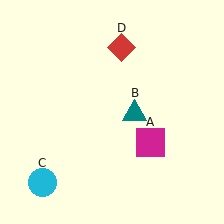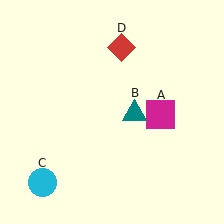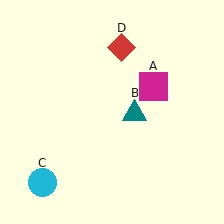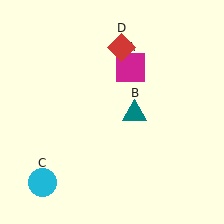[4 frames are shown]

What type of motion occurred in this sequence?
The magenta square (object A) rotated counterclockwise around the center of the scene.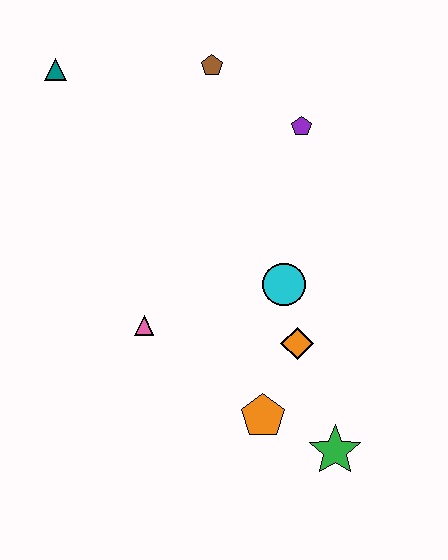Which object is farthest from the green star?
The teal triangle is farthest from the green star.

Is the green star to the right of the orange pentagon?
Yes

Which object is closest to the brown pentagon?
The purple pentagon is closest to the brown pentagon.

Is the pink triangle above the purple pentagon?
No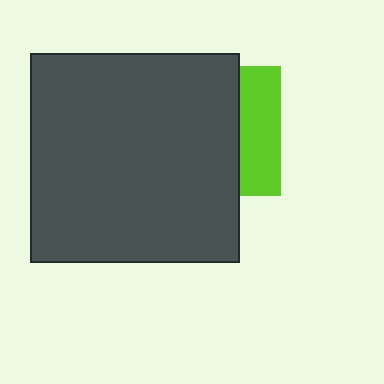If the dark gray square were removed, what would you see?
You would see the complete lime square.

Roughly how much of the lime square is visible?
A small part of it is visible (roughly 32%).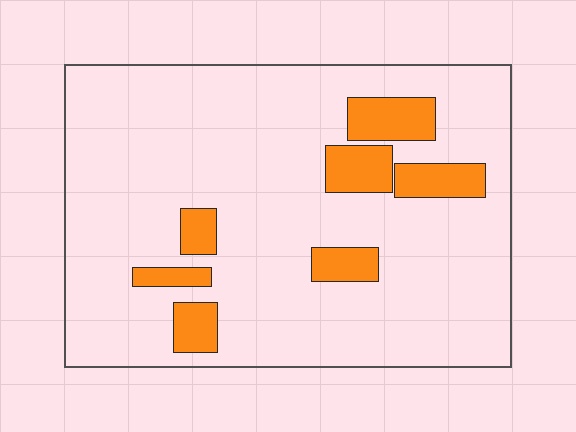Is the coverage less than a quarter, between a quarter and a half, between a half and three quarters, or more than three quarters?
Less than a quarter.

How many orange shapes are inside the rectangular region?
7.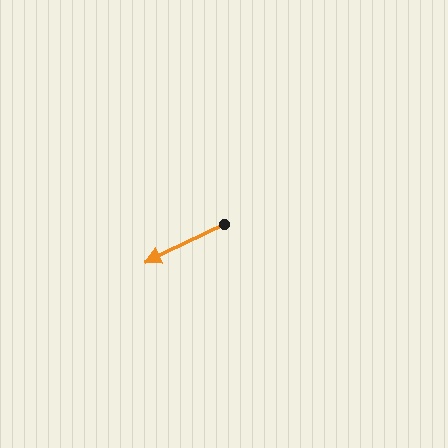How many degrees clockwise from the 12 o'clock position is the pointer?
Approximately 244 degrees.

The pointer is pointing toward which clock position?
Roughly 8 o'clock.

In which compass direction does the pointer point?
Southwest.